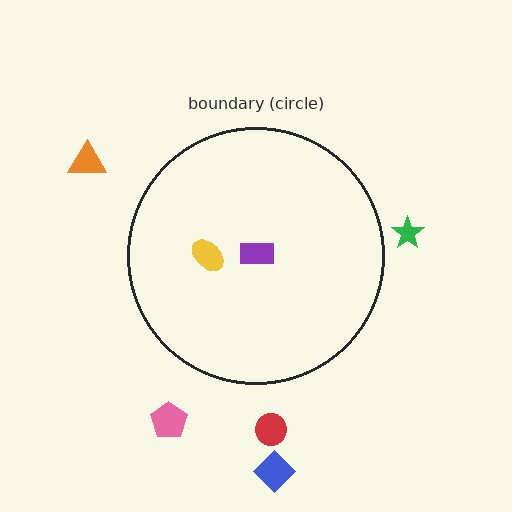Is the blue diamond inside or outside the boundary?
Outside.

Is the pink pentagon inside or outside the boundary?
Outside.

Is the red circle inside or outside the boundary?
Outside.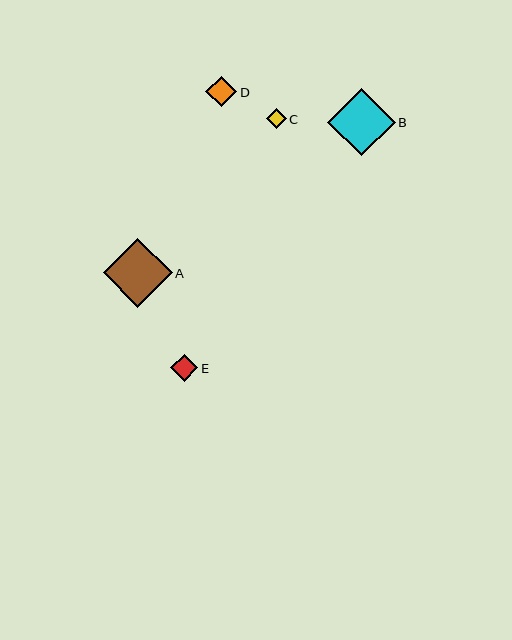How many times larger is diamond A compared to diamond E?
Diamond A is approximately 2.5 times the size of diamond E.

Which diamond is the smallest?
Diamond C is the smallest with a size of approximately 20 pixels.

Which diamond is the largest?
Diamond A is the largest with a size of approximately 69 pixels.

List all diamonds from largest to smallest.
From largest to smallest: A, B, D, E, C.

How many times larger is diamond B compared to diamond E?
Diamond B is approximately 2.5 times the size of diamond E.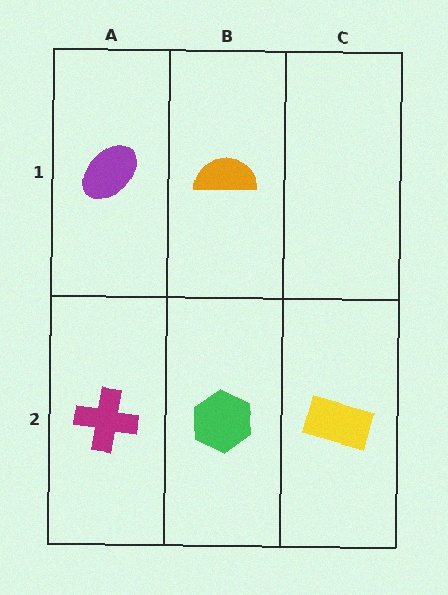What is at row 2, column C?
A yellow rectangle.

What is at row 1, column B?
An orange semicircle.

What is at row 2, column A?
A magenta cross.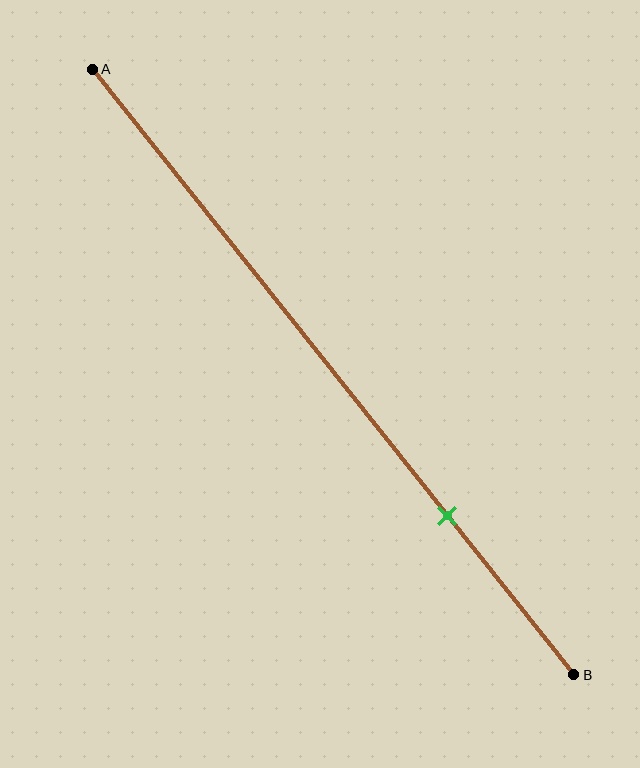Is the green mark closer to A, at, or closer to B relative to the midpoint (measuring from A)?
The green mark is closer to point B than the midpoint of segment AB.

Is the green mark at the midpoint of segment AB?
No, the mark is at about 75% from A, not at the 50% midpoint.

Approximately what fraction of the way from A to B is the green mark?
The green mark is approximately 75% of the way from A to B.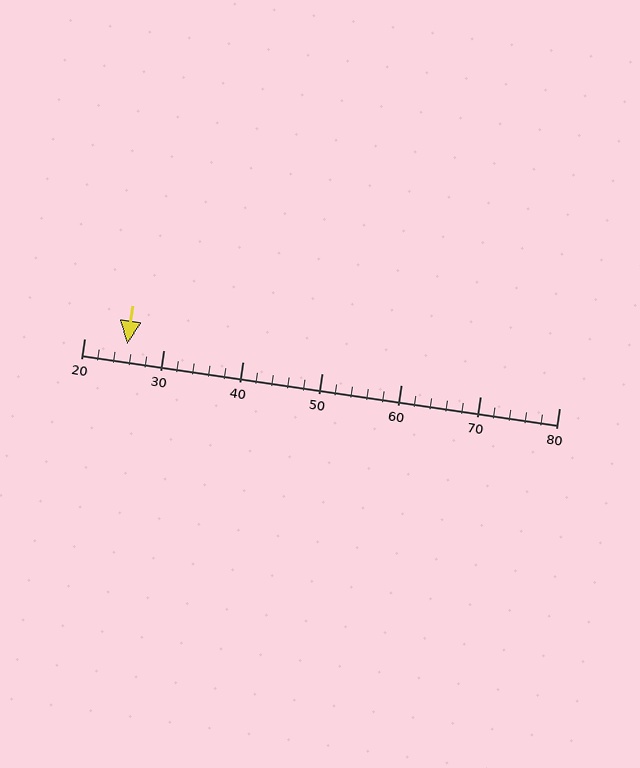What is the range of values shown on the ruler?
The ruler shows values from 20 to 80.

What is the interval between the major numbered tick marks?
The major tick marks are spaced 10 units apart.